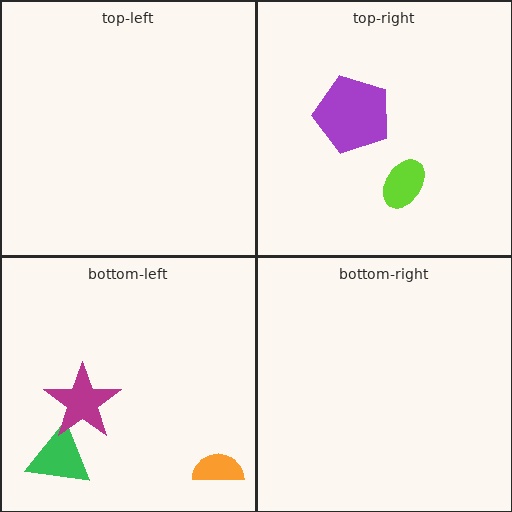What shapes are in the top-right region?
The lime ellipse, the purple pentagon.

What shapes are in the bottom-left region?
The green triangle, the magenta star, the orange semicircle.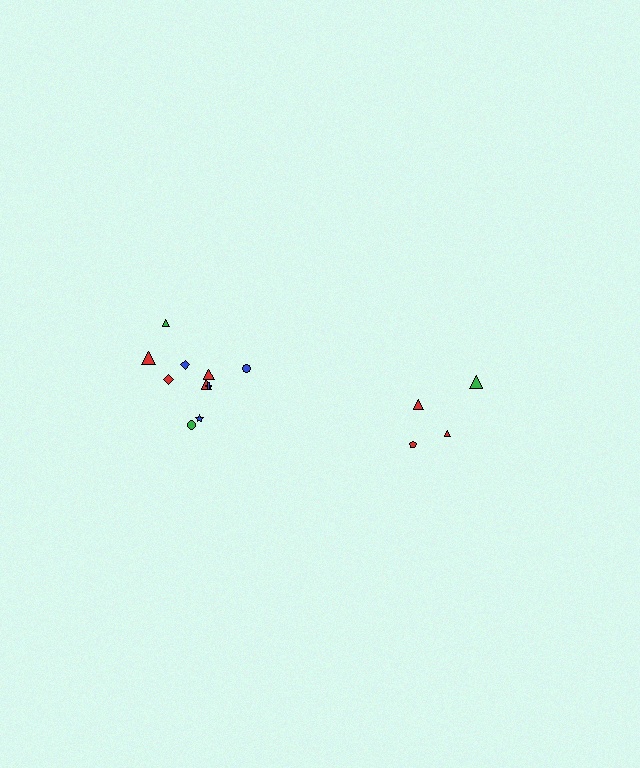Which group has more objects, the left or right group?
The left group.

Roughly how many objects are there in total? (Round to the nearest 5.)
Roughly 15 objects in total.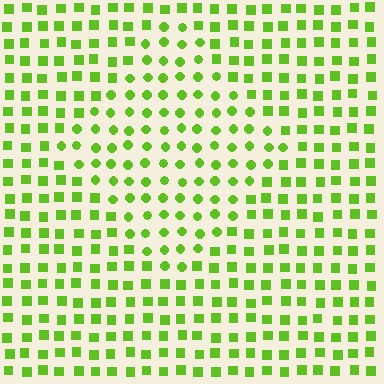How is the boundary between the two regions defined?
The boundary is defined by a change in element shape: circles inside vs. squares outside. All elements share the same color and spacing.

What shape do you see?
I see a diamond.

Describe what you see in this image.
The image is filled with small lime elements arranged in a uniform grid. A diamond-shaped region contains circles, while the surrounding area contains squares. The boundary is defined purely by the change in element shape.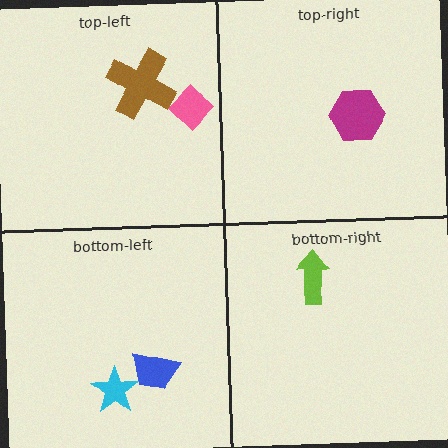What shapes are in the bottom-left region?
The blue trapezoid, the cyan star.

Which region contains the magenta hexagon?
The top-right region.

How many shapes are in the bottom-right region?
1.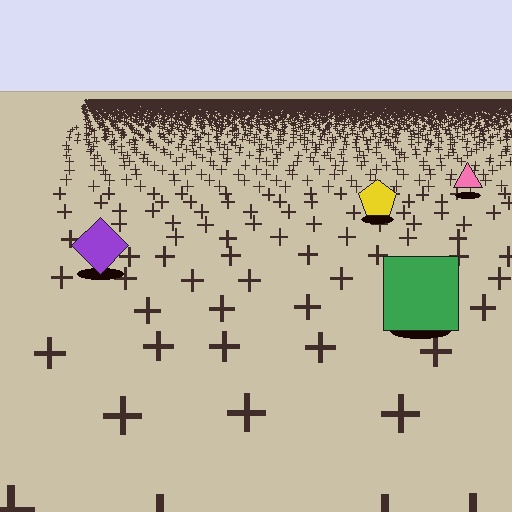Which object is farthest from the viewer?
The pink triangle is farthest from the viewer. It appears smaller and the ground texture around it is denser.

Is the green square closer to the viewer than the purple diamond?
Yes. The green square is closer — you can tell from the texture gradient: the ground texture is coarser near it.